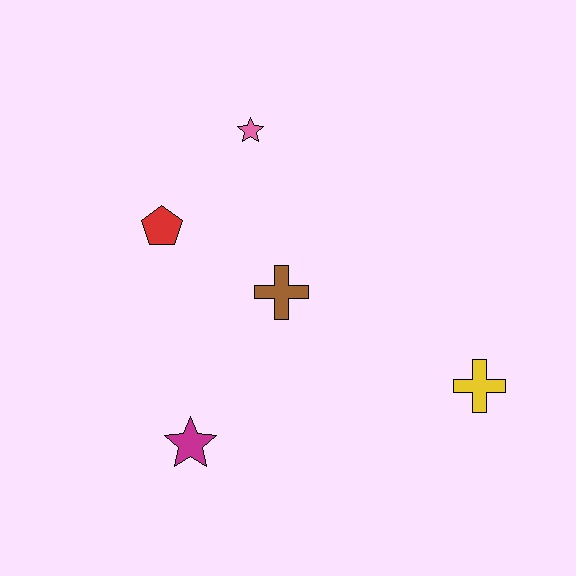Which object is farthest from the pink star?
The yellow cross is farthest from the pink star.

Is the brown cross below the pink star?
Yes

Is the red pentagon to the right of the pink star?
No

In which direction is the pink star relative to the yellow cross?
The pink star is above the yellow cross.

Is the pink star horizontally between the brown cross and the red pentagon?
Yes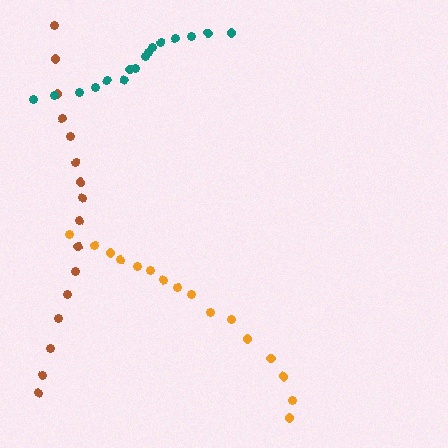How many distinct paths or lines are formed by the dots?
There are 3 distinct paths.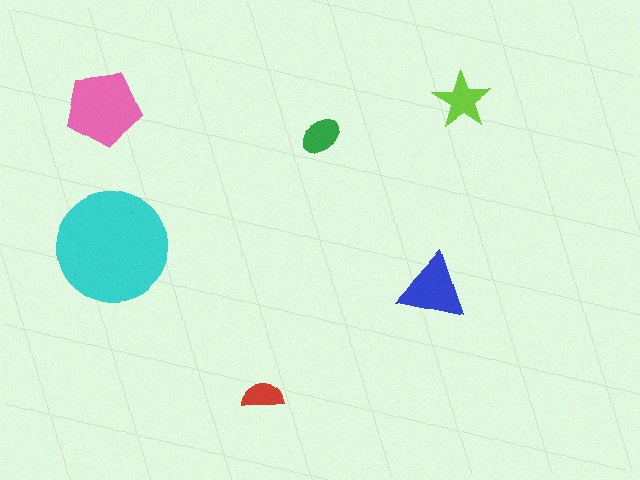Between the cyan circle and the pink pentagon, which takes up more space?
The cyan circle.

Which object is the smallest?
The red semicircle.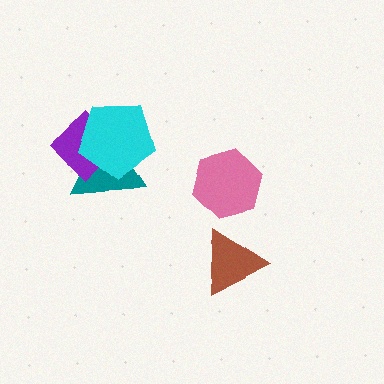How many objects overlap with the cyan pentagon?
2 objects overlap with the cyan pentagon.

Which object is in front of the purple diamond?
The cyan pentagon is in front of the purple diamond.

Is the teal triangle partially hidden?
Yes, it is partially covered by another shape.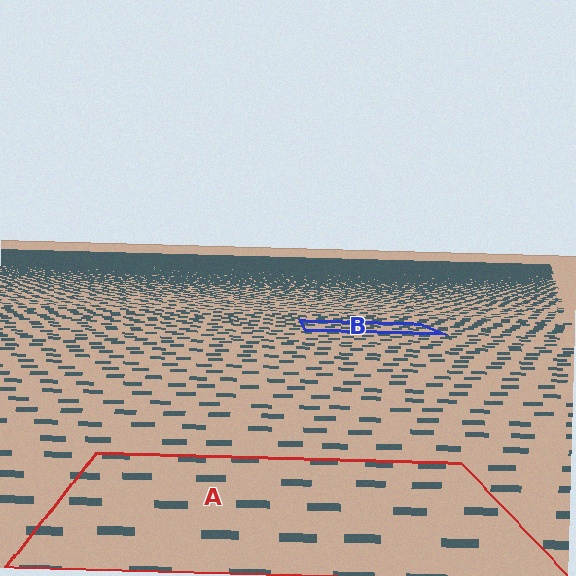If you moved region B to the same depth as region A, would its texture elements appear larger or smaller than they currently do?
They would appear larger. At a closer depth, the same texture elements are projected at a bigger on-screen size.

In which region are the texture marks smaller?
The texture marks are smaller in region B, because it is farther away.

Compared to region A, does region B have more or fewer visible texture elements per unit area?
Region B has more texture elements per unit area — they are packed more densely because it is farther away.